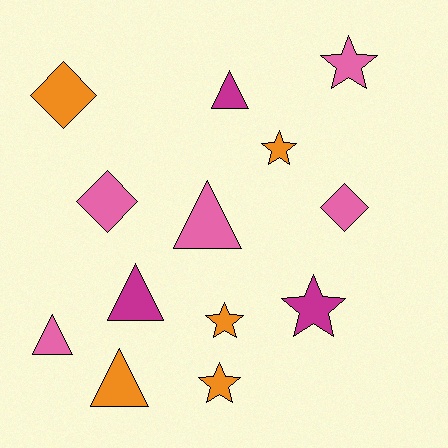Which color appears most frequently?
Orange, with 5 objects.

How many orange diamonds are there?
There is 1 orange diamond.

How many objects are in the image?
There are 13 objects.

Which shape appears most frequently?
Star, with 5 objects.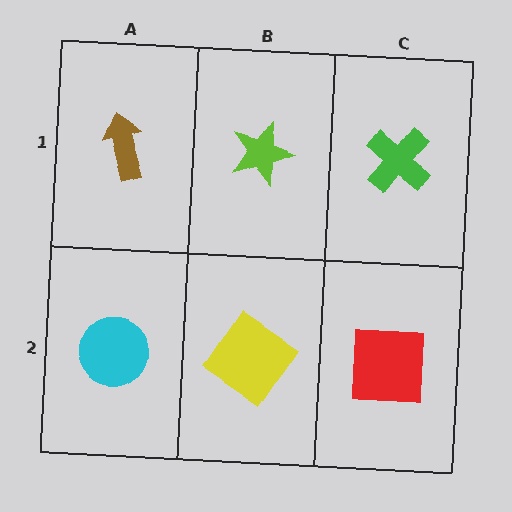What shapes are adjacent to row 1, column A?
A cyan circle (row 2, column A), a lime star (row 1, column B).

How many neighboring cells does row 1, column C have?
2.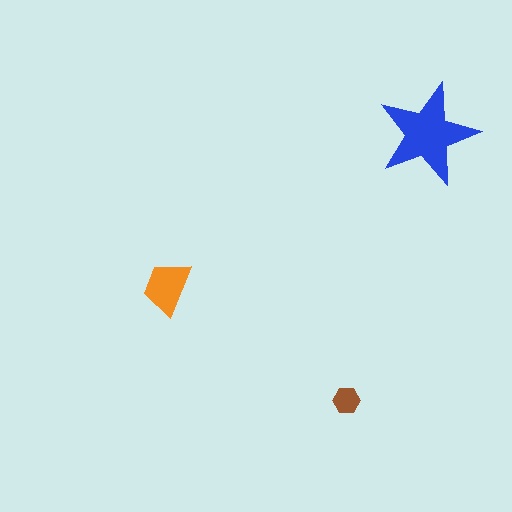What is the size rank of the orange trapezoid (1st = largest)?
2nd.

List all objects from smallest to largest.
The brown hexagon, the orange trapezoid, the blue star.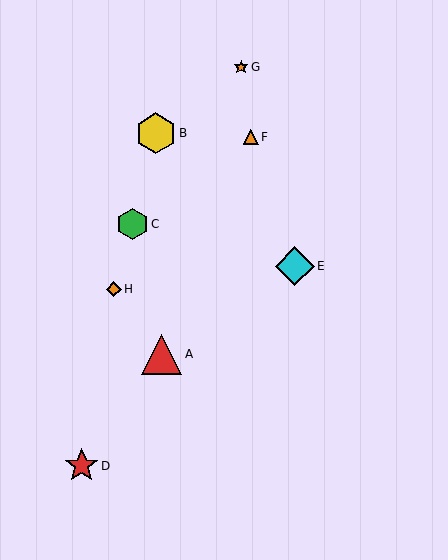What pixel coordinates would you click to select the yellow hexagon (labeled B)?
Click at (156, 133) to select the yellow hexagon B.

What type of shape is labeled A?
Shape A is a red triangle.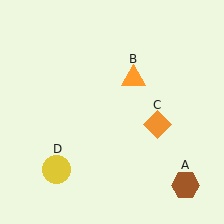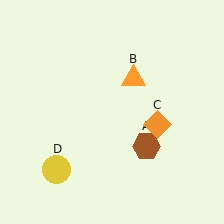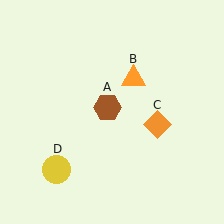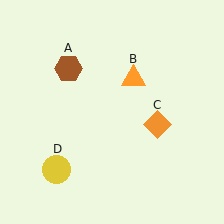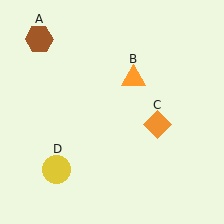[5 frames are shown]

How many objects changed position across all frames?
1 object changed position: brown hexagon (object A).